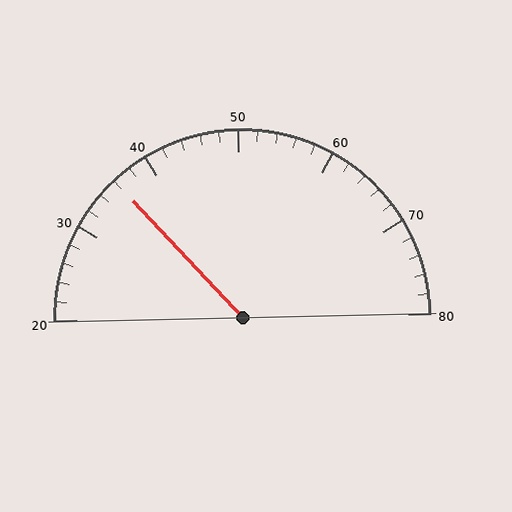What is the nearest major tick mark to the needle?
The nearest major tick mark is 40.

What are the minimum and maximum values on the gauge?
The gauge ranges from 20 to 80.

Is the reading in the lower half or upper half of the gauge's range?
The reading is in the lower half of the range (20 to 80).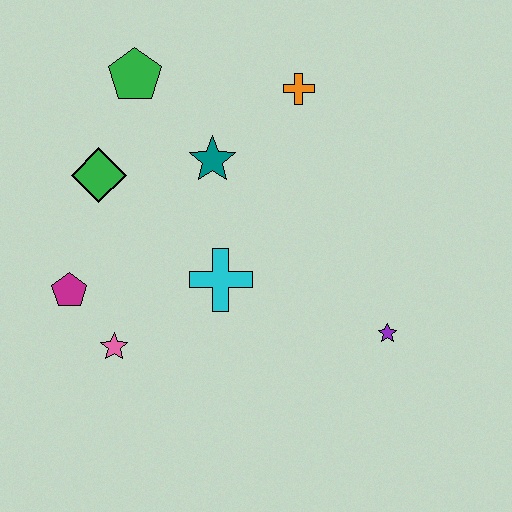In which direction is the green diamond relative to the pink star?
The green diamond is above the pink star.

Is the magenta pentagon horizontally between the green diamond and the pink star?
No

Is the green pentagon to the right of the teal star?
No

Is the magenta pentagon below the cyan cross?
Yes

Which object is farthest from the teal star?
The purple star is farthest from the teal star.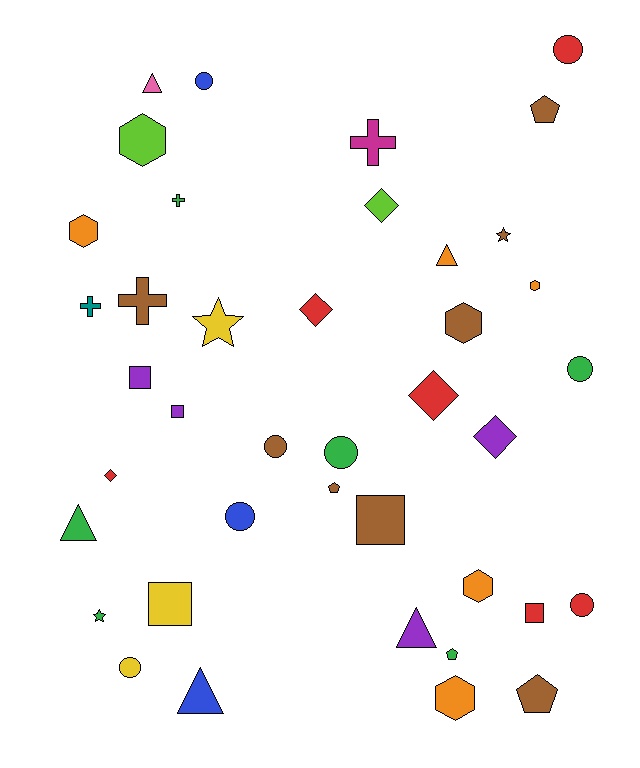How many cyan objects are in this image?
There are no cyan objects.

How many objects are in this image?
There are 40 objects.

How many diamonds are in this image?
There are 5 diamonds.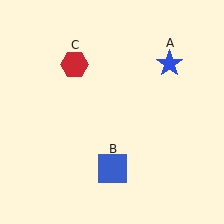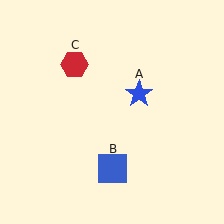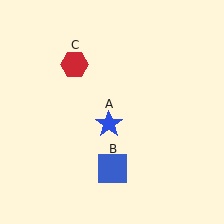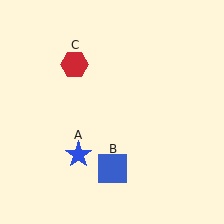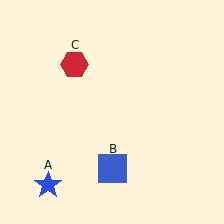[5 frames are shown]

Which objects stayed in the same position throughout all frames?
Blue square (object B) and red hexagon (object C) remained stationary.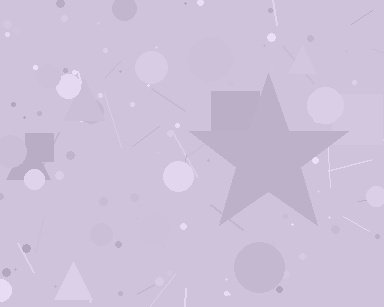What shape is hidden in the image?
A star is hidden in the image.